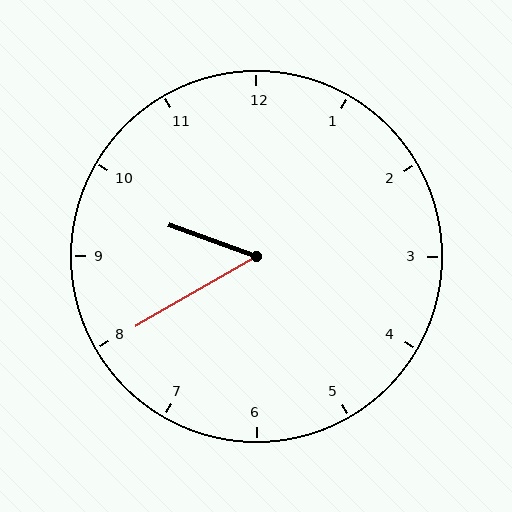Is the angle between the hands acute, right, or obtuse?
It is acute.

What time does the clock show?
9:40.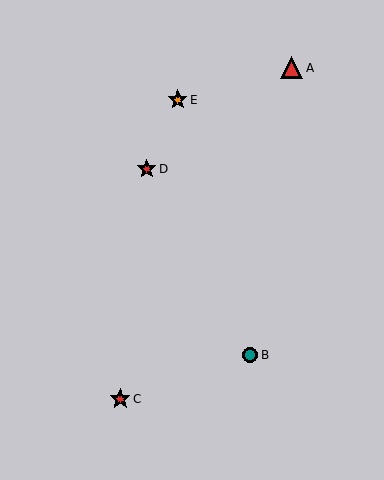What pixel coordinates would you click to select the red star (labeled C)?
Click at (120, 399) to select the red star C.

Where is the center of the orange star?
The center of the orange star is at (178, 100).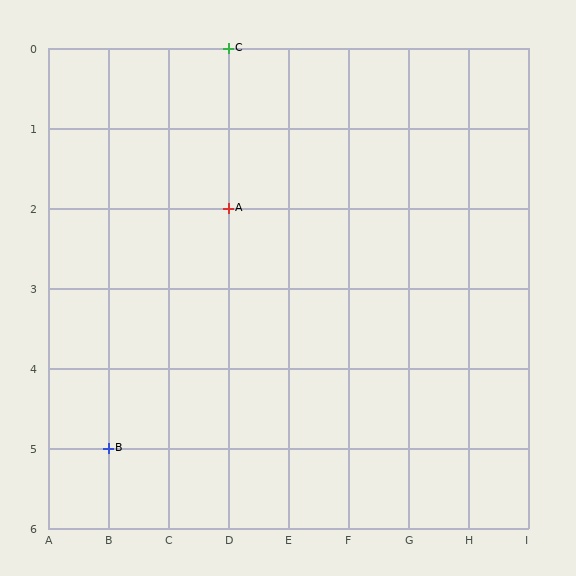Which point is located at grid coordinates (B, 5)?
Point B is at (B, 5).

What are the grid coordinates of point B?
Point B is at grid coordinates (B, 5).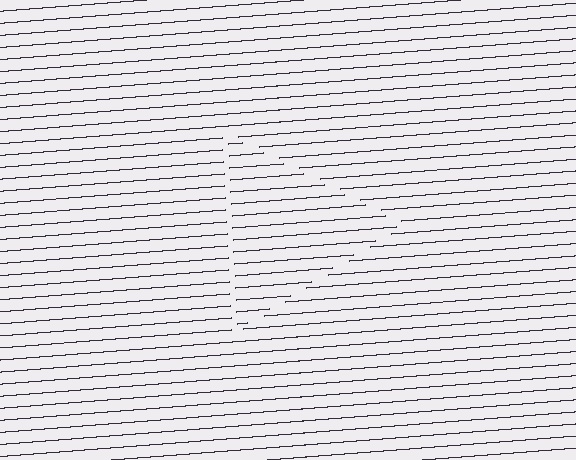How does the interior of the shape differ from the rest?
The interior of the shape contains the same grating, shifted by half a period — the contour is defined by the phase discontinuity where line-ends from the inner and outer gratings abut.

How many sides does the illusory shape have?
3 sides — the line-ends trace a triangle.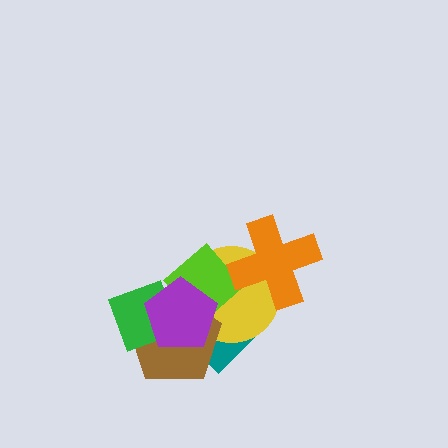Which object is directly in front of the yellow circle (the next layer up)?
The lime diamond is directly in front of the yellow circle.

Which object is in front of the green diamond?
The purple pentagon is in front of the green diamond.